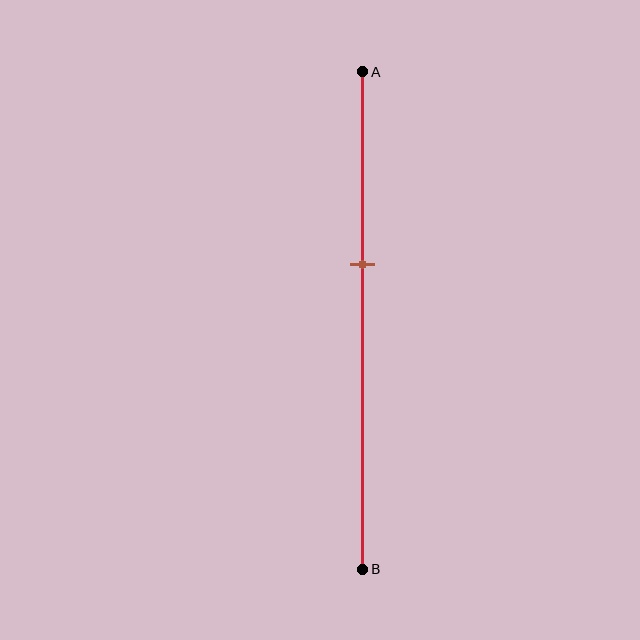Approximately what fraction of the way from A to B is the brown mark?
The brown mark is approximately 40% of the way from A to B.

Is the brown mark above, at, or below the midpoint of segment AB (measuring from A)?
The brown mark is above the midpoint of segment AB.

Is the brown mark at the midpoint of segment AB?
No, the mark is at about 40% from A, not at the 50% midpoint.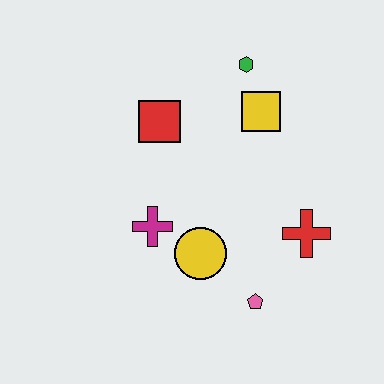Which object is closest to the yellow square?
The green hexagon is closest to the yellow square.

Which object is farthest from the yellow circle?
The green hexagon is farthest from the yellow circle.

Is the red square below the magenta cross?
No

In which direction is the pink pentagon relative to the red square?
The pink pentagon is below the red square.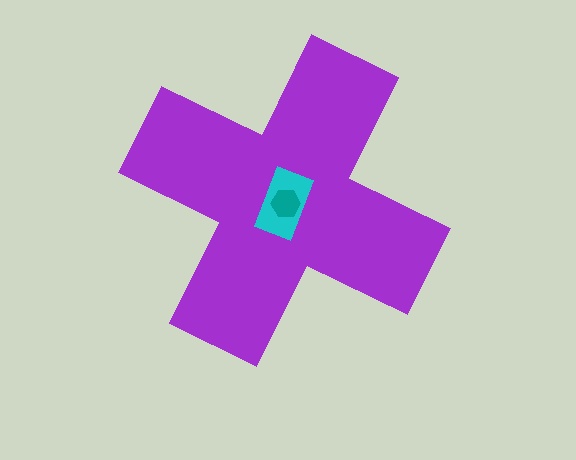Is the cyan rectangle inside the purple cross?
Yes.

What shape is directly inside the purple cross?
The cyan rectangle.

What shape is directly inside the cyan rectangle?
The teal hexagon.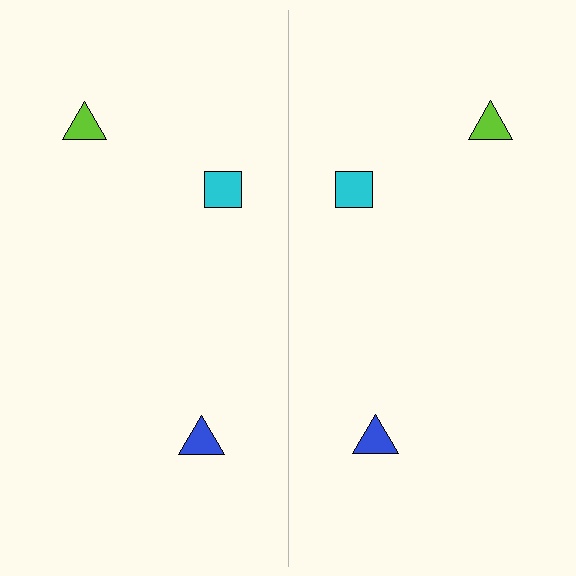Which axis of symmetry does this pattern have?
The pattern has a vertical axis of symmetry running through the center of the image.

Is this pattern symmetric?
Yes, this pattern has bilateral (reflection) symmetry.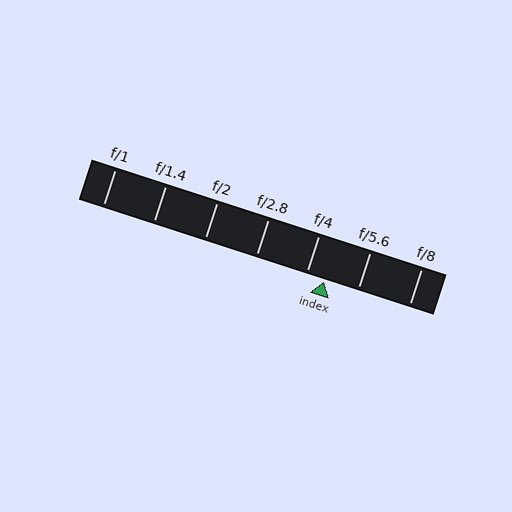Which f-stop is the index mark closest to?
The index mark is closest to f/4.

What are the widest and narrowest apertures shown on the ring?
The widest aperture shown is f/1 and the narrowest is f/8.